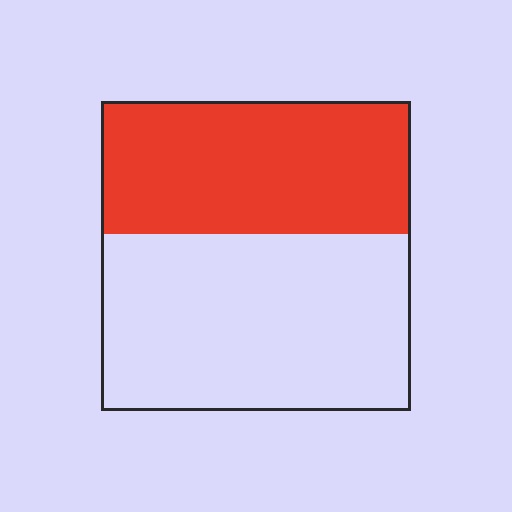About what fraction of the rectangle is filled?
About two fifths (2/5).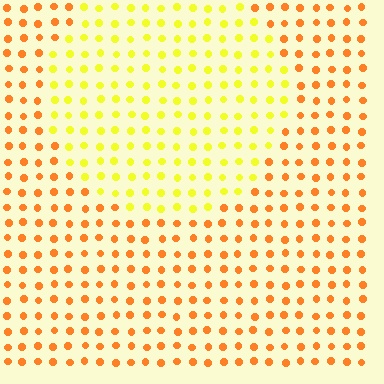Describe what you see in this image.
The image is filled with small orange elements in a uniform arrangement. A circle-shaped region is visible where the elements are tinted to a slightly different hue, forming a subtle color boundary.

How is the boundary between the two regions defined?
The boundary is defined purely by a slight shift in hue (about 38 degrees). Spacing, size, and orientation are identical on both sides.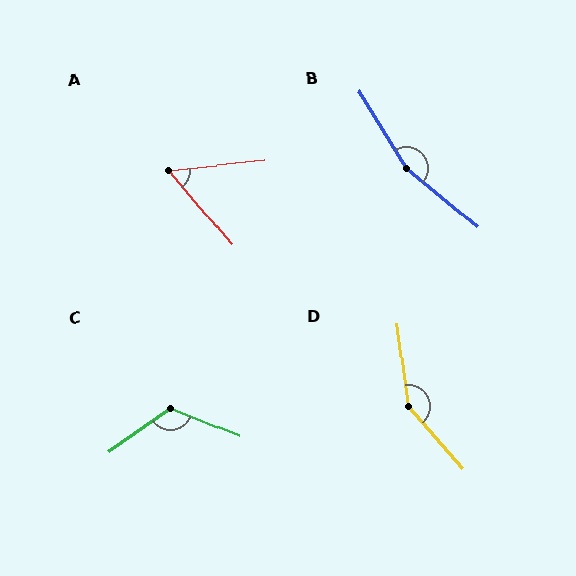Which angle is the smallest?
A, at approximately 56 degrees.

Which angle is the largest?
B, at approximately 161 degrees.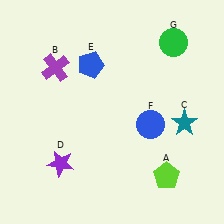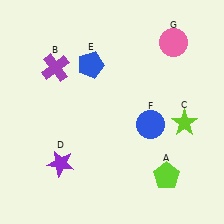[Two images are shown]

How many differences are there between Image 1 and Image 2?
There are 2 differences between the two images.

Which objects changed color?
C changed from teal to lime. G changed from green to pink.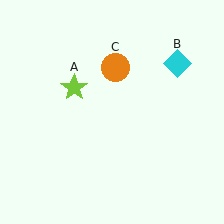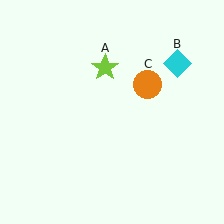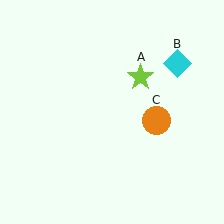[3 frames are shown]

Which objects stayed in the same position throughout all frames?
Cyan diamond (object B) remained stationary.